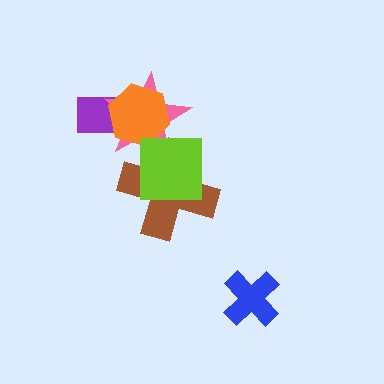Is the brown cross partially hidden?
Yes, it is partially covered by another shape.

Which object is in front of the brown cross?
The lime square is in front of the brown cross.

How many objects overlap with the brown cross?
2 objects overlap with the brown cross.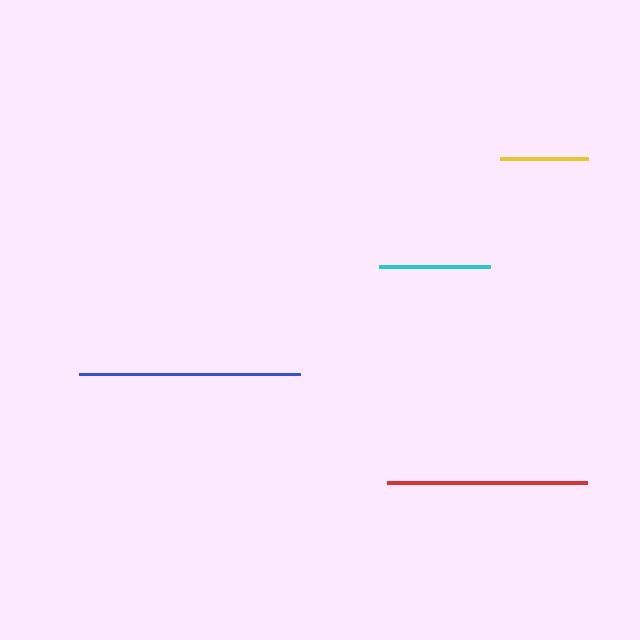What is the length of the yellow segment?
The yellow segment is approximately 88 pixels long.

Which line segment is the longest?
The blue line is the longest at approximately 221 pixels.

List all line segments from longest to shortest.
From longest to shortest: blue, red, cyan, yellow.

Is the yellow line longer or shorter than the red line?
The red line is longer than the yellow line.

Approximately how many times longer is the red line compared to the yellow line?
The red line is approximately 2.3 times the length of the yellow line.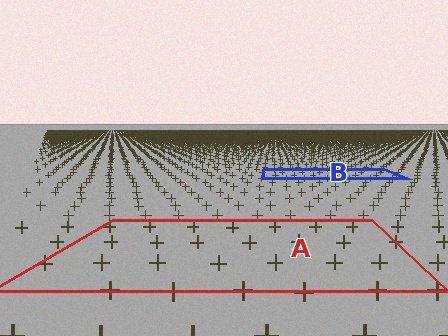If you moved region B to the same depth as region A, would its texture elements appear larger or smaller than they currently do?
They would appear larger. At a closer depth, the same texture elements are projected at a bigger on-screen size.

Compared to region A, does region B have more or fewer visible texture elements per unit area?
Region B has more texture elements per unit area — they are packed more densely because it is farther away.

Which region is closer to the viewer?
Region A is closer. The texture elements there are larger and more spread out.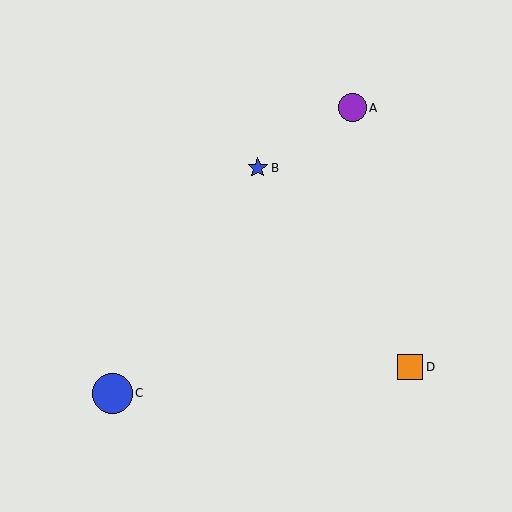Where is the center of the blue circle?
The center of the blue circle is at (113, 393).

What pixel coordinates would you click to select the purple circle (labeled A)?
Click at (352, 108) to select the purple circle A.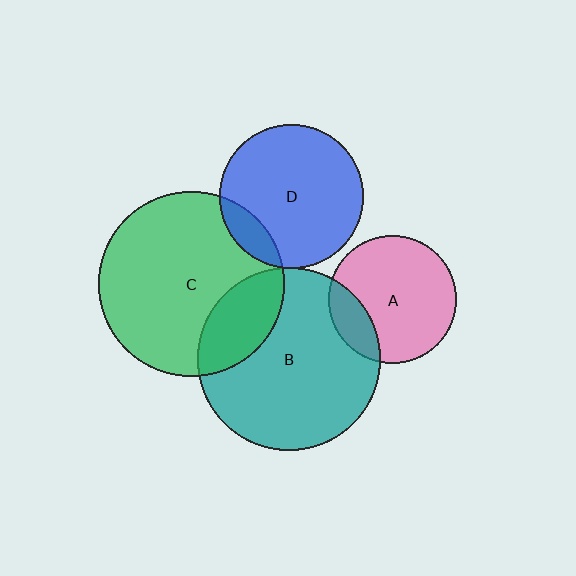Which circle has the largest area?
Circle C (green).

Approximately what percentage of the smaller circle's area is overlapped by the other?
Approximately 5%.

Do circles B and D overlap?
Yes.